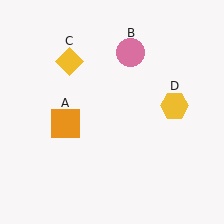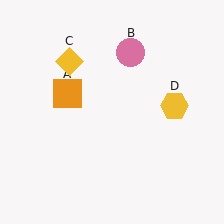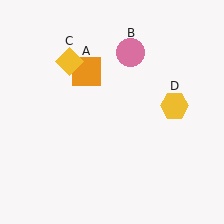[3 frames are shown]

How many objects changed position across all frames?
1 object changed position: orange square (object A).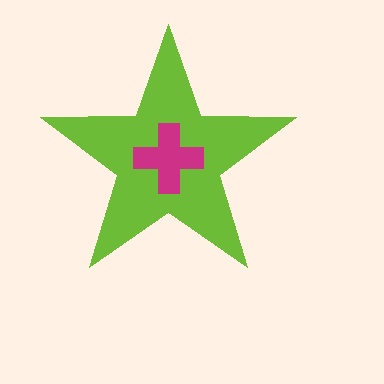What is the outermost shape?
The lime star.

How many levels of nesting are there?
2.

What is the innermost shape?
The magenta cross.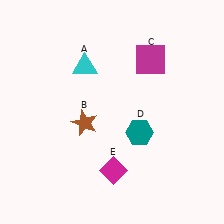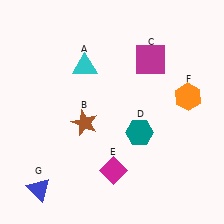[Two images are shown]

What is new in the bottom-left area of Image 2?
A blue triangle (G) was added in the bottom-left area of Image 2.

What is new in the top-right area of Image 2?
An orange hexagon (F) was added in the top-right area of Image 2.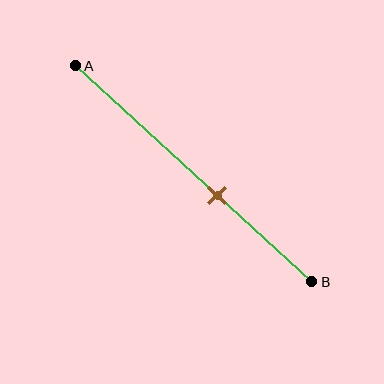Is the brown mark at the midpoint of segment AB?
No, the mark is at about 60% from A, not at the 50% midpoint.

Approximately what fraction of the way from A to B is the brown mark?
The brown mark is approximately 60% of the way from A to B.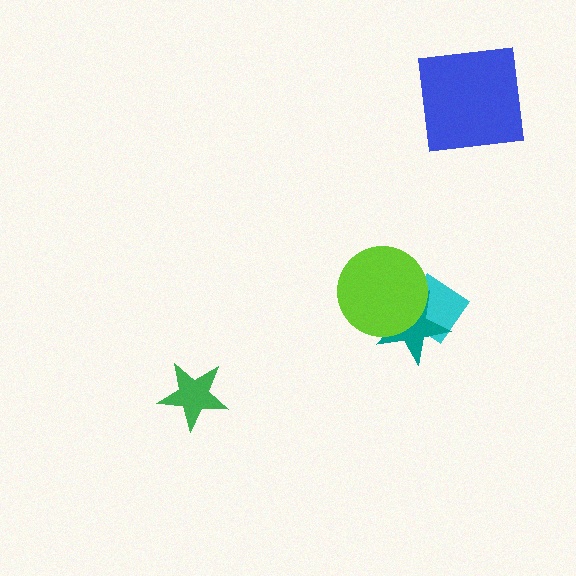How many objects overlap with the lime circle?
2 objects overlap with the lime circle.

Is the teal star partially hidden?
Yes, it is partially covered by another shape.